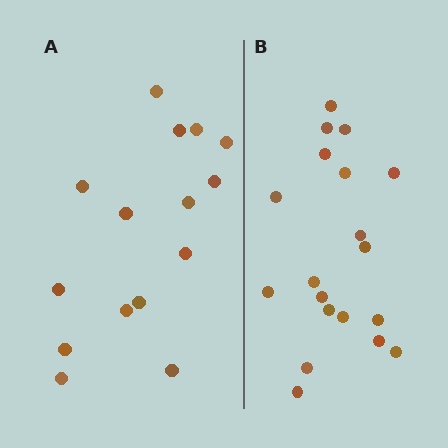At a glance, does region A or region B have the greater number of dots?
Region B (the right region) has more dots.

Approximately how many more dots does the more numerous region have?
Region B has about 4 more dots than region A.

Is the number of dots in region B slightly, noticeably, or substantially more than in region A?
Region B has noticeably more, but not dramatically so. The ratio is roughly 1.3 to 1.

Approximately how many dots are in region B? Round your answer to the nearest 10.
About 20 dots. (The exact count is 19, which rounds to 20.)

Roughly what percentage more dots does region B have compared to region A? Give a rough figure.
About 25% more.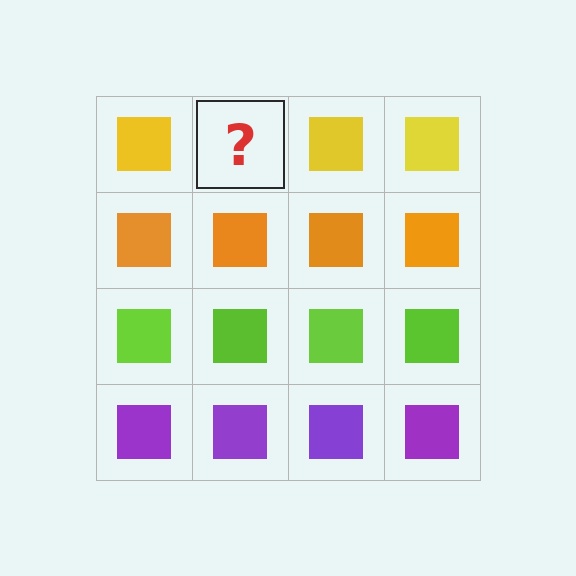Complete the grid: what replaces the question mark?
The question mark should be replaced with a yellow square.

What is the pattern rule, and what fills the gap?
The rule is that each row has a consistent color. The gap should be filled with a yellow square.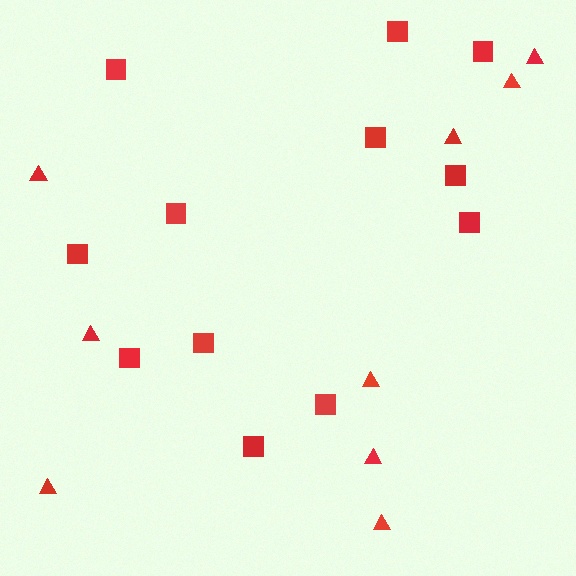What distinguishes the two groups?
There are 2 groups: one group of triangles (9) and one group of squares (12).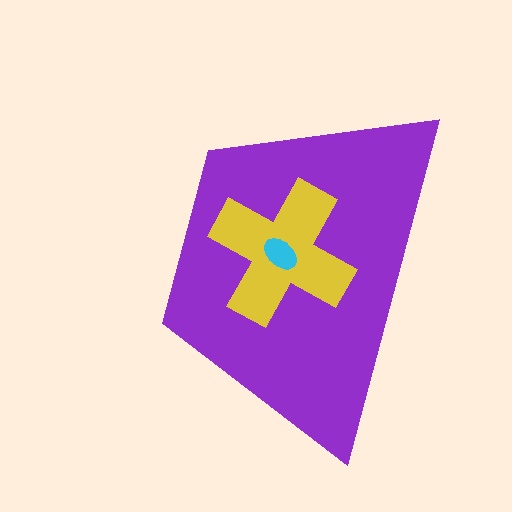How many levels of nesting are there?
3.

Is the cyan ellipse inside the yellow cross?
Yes.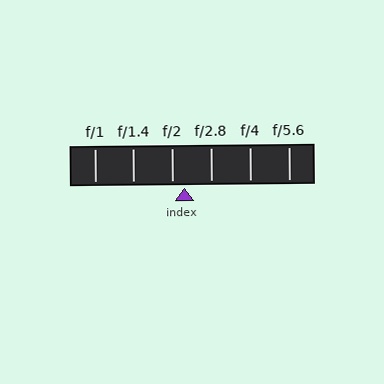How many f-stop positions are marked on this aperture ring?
There are 6 f-stop positions marked.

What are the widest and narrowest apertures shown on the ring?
The widest aperture shown is f/1 and the narrowest is f/5.6.